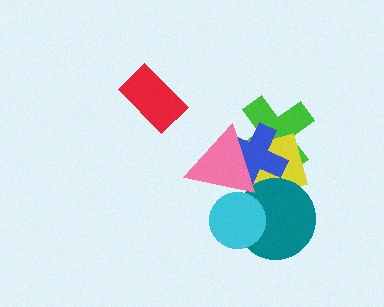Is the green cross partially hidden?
Yes, it is partially covered by another shape.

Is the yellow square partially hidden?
Yes, it is partially covered by another shape.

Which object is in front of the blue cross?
The pink triangle is in front of the blue cross.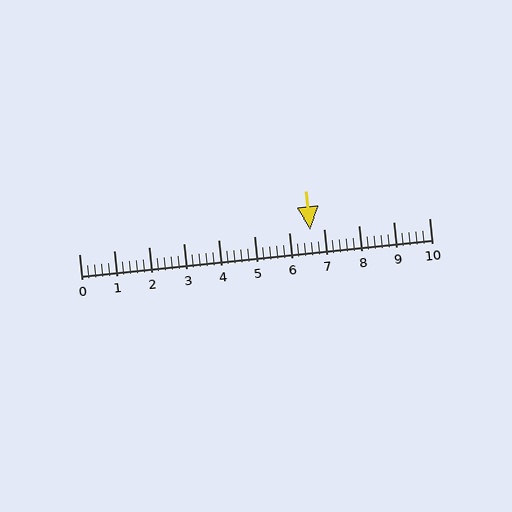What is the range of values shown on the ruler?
The ruler shows values from 0 to 10.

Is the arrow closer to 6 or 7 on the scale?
The arrow is closer to 7.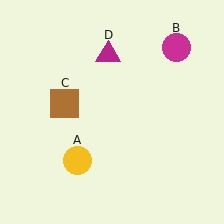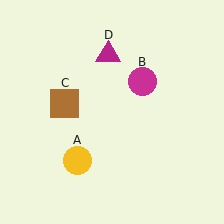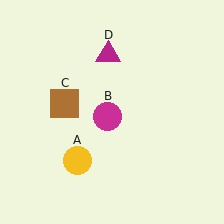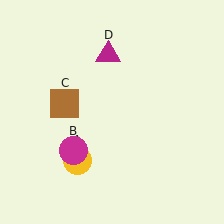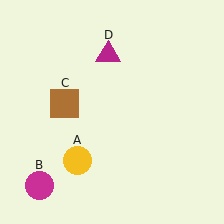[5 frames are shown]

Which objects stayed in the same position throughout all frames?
Yellow circle (object A) and brown square (object C) and magenta triangle (object D) remained stationary.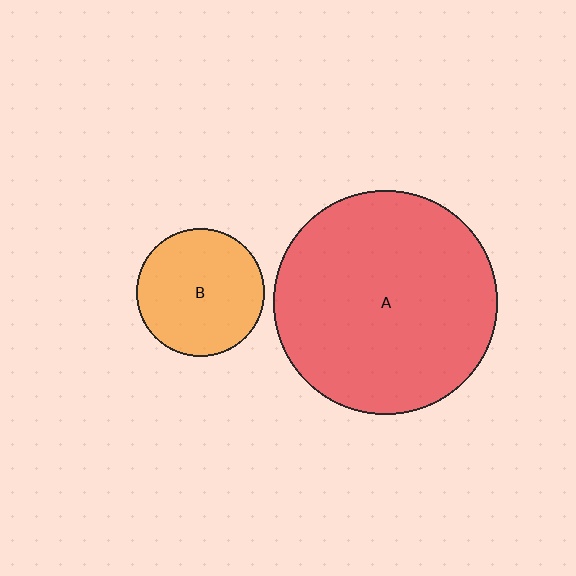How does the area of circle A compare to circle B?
Approximately 3.1 times.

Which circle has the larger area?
Circle A (red).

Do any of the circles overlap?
No, none of the circles overlap.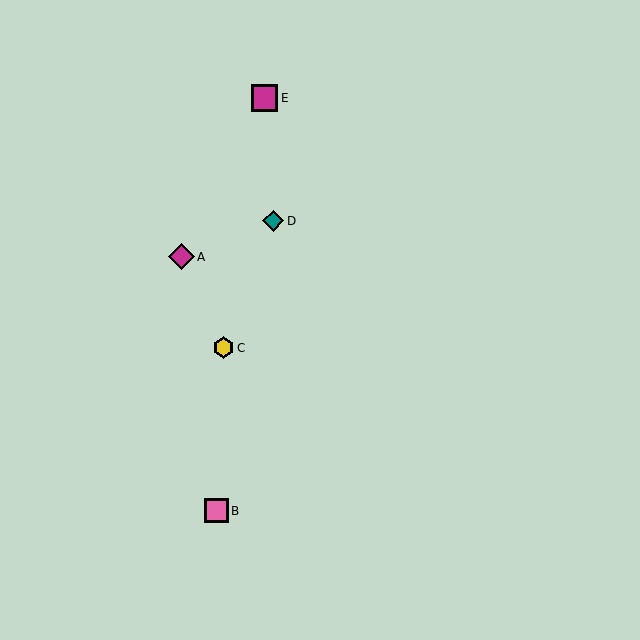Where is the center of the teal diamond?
The center of the teal diamond is at (273, 221).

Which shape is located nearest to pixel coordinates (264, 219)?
The teal diamond (labeled D) at (273, 221) is nearest to that location.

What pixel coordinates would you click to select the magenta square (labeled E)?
Click at (264, 98) to select the magenta square E.